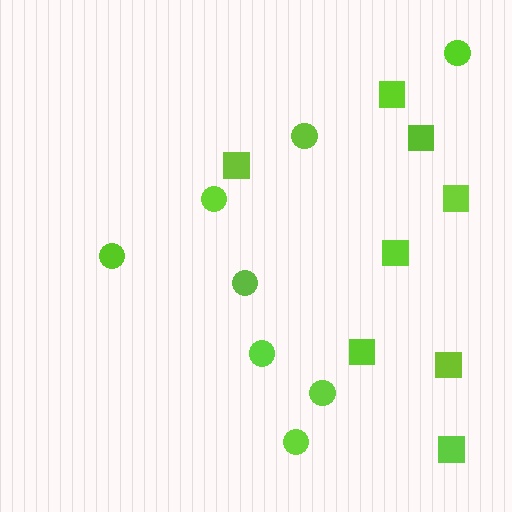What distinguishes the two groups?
There are 2 groups: one group of circles (8) and one group of squares (8).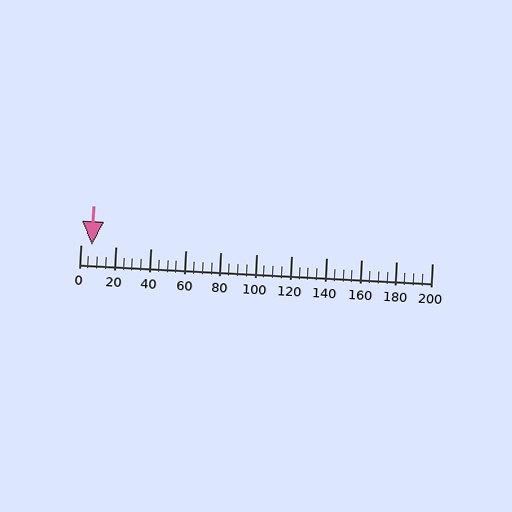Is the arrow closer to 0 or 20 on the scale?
The arrow is closer to 0.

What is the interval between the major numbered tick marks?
The major tick marks are spaced 20 units apart.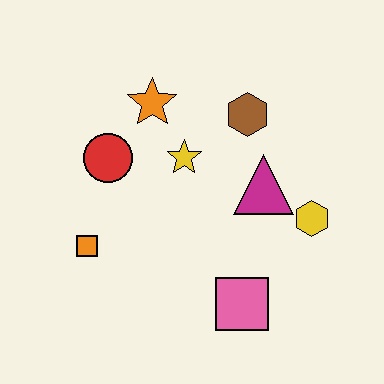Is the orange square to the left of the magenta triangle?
Yes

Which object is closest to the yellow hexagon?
The magenta triangle is closest to the yellow hexagon.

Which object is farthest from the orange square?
The yellow hexagon is farthest from the orange square.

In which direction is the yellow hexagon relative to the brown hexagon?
The yellow hexagon is below the brown hexagon.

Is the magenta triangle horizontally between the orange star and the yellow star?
No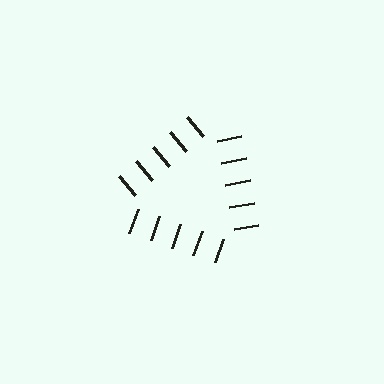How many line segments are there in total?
15 — 5 along each of the 3 edges.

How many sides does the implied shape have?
3 sides — the line-ends trace a triangle.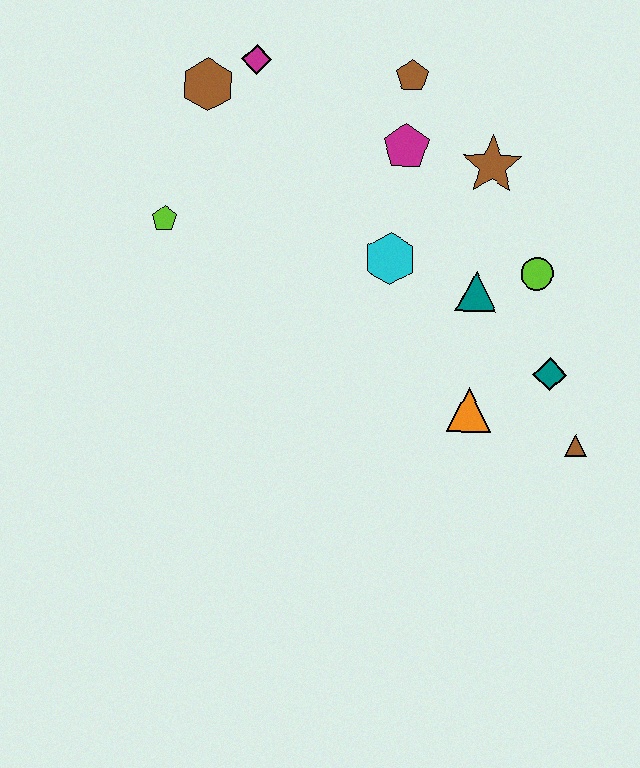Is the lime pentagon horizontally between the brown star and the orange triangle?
No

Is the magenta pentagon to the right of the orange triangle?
No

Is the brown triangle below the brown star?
Yes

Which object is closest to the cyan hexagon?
The teal triangle is closest to the cyan hexagon.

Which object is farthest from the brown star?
The lime pentagon is farthest from the brown star.